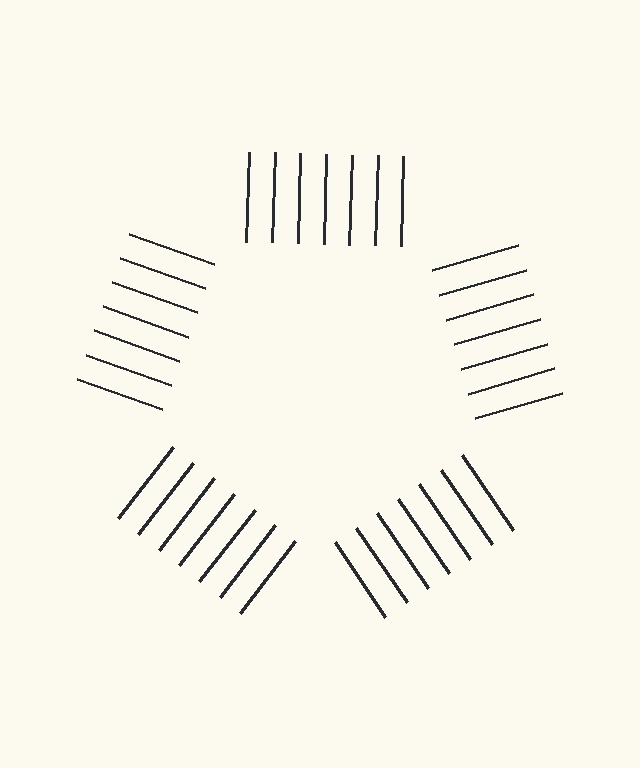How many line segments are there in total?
35 — 7 along each of the 5 edges.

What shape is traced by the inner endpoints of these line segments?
An illusory pentagon — the line segments terminate on its edges but no continuous stroke is drawn.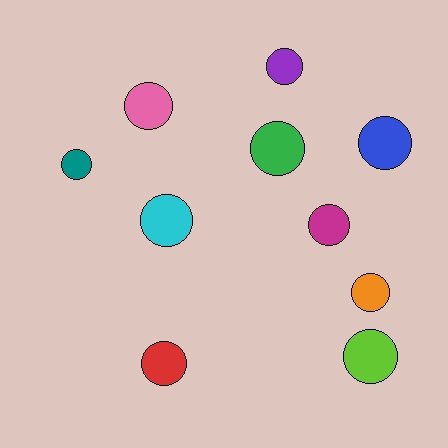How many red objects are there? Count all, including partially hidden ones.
There is 1 red object.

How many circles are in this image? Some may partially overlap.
There are 10 circles.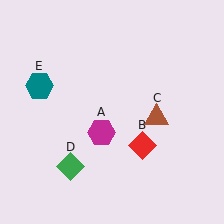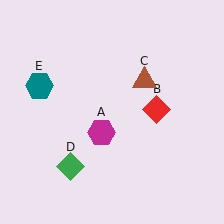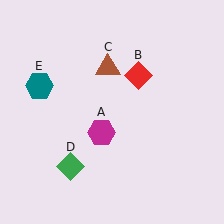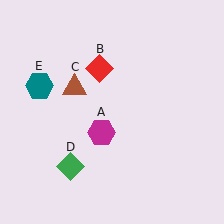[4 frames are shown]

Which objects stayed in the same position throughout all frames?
Magenta hexagon (object A) and green diamond (object D) and teal hexagon (object E) remained stationary.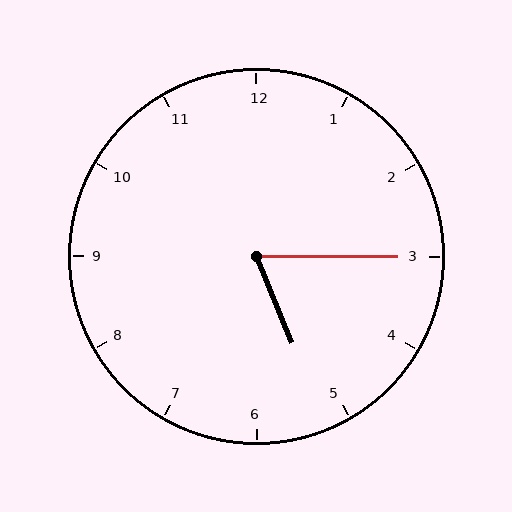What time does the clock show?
5:15.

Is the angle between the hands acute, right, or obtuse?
It is acute.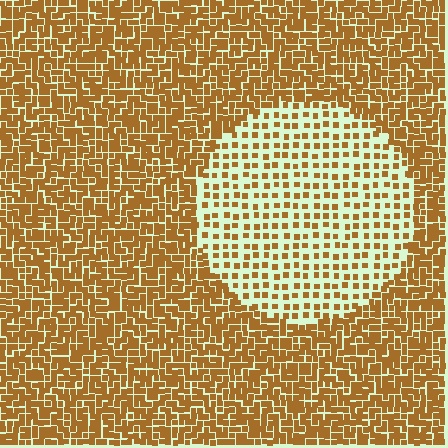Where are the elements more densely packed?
The elements are more densely packed outside the circle boundary.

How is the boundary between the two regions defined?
The boundary is defined by a change in element density (approximately 2.5x ratio). All elements are the same color, size, and shape.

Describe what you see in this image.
The image contains small brown elements arranged at two different densities. A circle-shaped region is visible where the elements are less densely packed than the surrounding area.